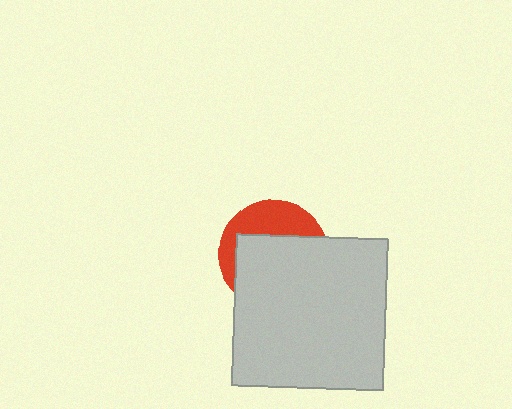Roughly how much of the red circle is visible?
A small part of it is visible (roughly 35%).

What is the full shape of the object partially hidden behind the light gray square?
The partially hidden object is a red circle.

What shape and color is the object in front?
The object in front is a light gray square.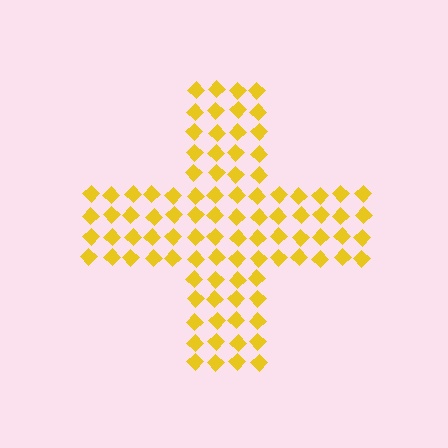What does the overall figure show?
The overall figure shows a cross.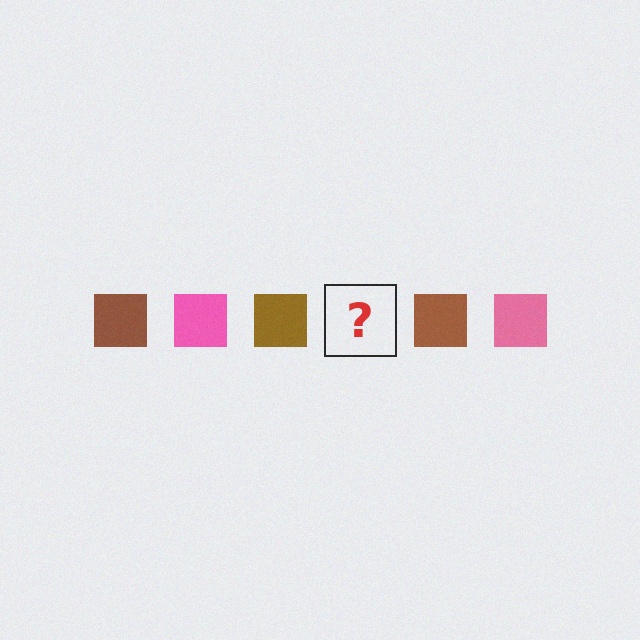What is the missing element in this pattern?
The missing element is a pink square.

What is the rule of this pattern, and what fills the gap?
The rule is that the pattern cycles through brown, pink squares. The gap should be filled with a pink square.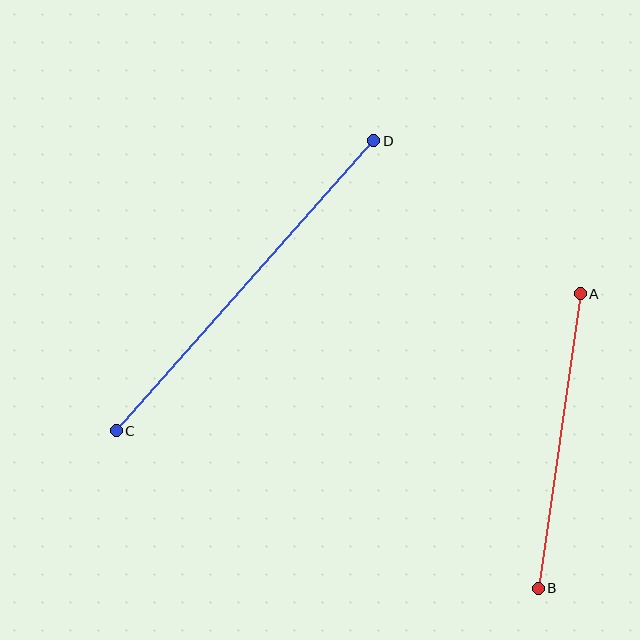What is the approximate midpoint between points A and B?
The midpoint is at approximately (559, 441) pixels.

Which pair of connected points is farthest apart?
Points C and D are farthest apart.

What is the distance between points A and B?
The distance is approximately 297 pixels.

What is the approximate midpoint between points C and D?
The midpoint is at approximately (245, 286) pixels.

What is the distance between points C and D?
The distance is approximately 388 pixels.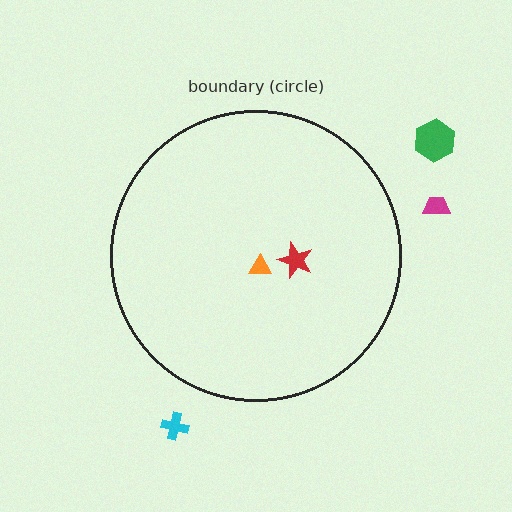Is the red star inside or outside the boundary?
Inside.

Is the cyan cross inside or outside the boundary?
Outside.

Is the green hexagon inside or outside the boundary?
Outside.